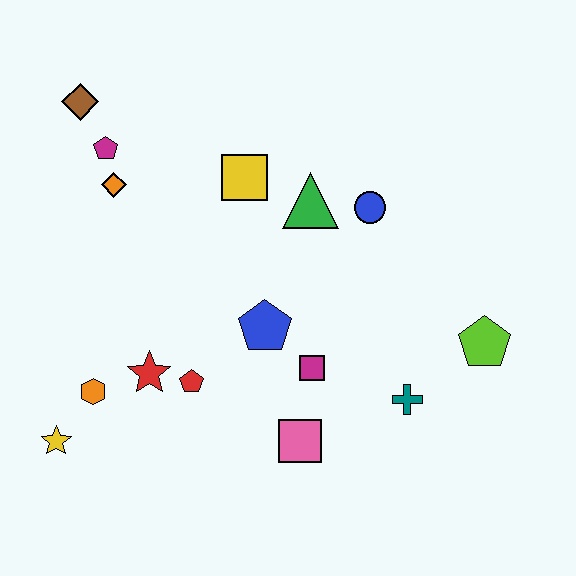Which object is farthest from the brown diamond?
The lime pentagon is farthest from the brown diamond.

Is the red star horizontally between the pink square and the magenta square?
No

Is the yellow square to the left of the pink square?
Yes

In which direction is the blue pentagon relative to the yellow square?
The blue pentagon is below the yellow square.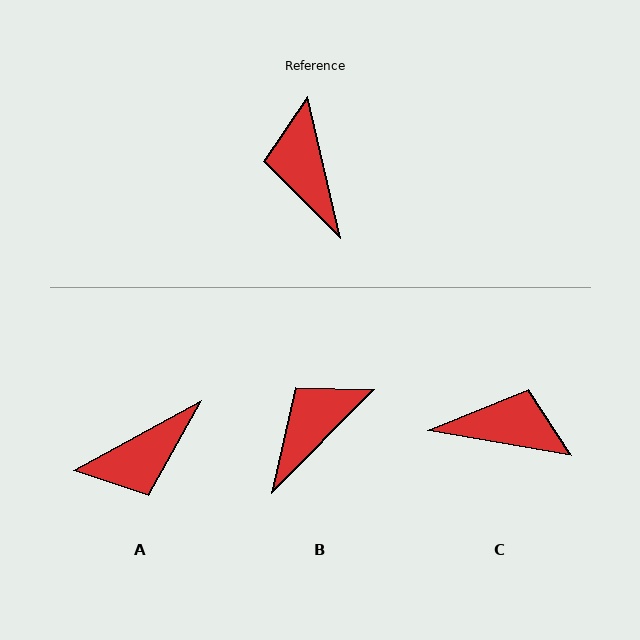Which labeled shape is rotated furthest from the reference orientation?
C, about 113 degrees away.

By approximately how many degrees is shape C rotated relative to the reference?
Approximately 113 degrees clockwise.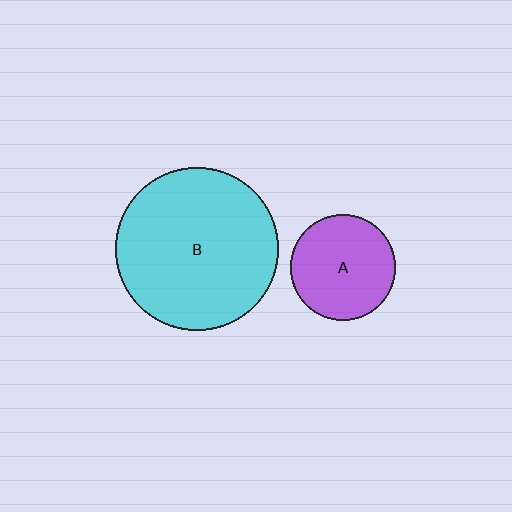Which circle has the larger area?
Circle B (cyan).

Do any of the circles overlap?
No, none of the circles overlap.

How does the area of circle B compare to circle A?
Approximately 2.4 times.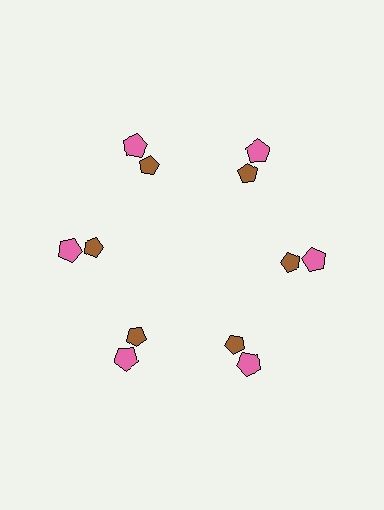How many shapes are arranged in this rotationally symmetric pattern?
There are 12 shapes, arranged in 6 groups of 2.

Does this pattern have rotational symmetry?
Yes, this pattern has 6-fold rotational symmetry. It looks the same after rotating 60 degrees around the center.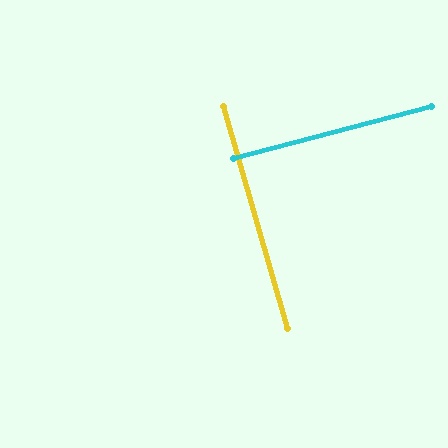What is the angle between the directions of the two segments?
Approximately 89 degrees.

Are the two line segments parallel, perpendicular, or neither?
Perpendicular — they meet at approximately 89°.